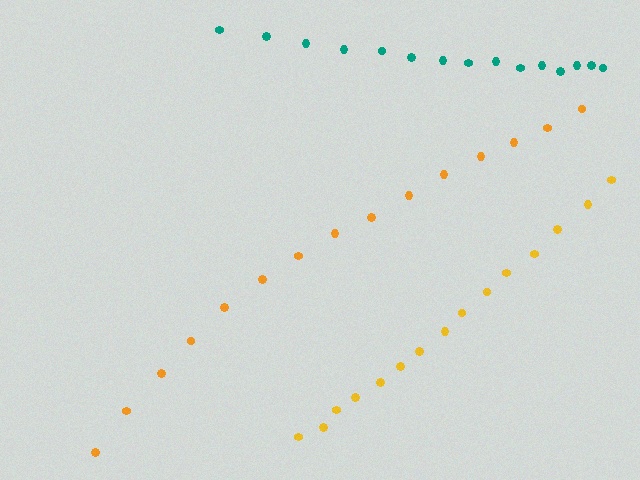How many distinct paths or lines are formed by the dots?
There are 3 distinct paths.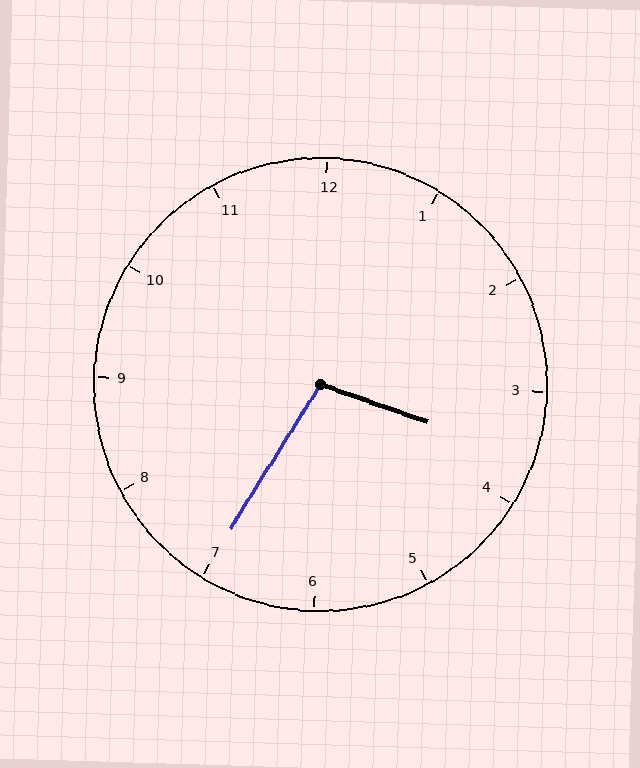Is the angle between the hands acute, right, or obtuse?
It is obtuse.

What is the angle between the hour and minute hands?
Approximately 102 degrees.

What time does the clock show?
3:35.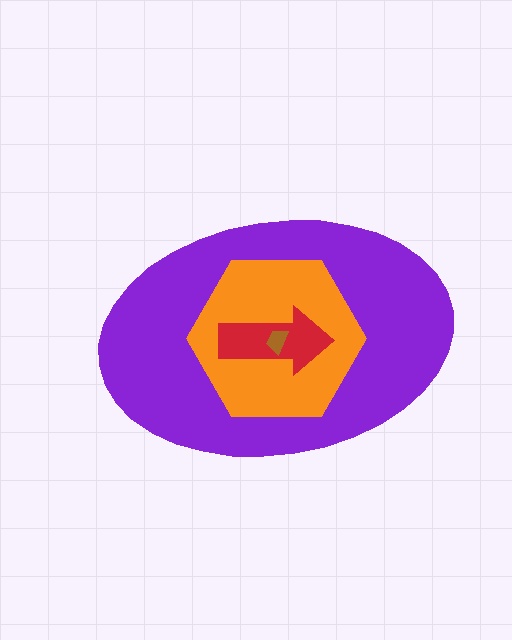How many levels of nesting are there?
4.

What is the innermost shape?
The brown trapezoid.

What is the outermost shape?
The purple ellipse.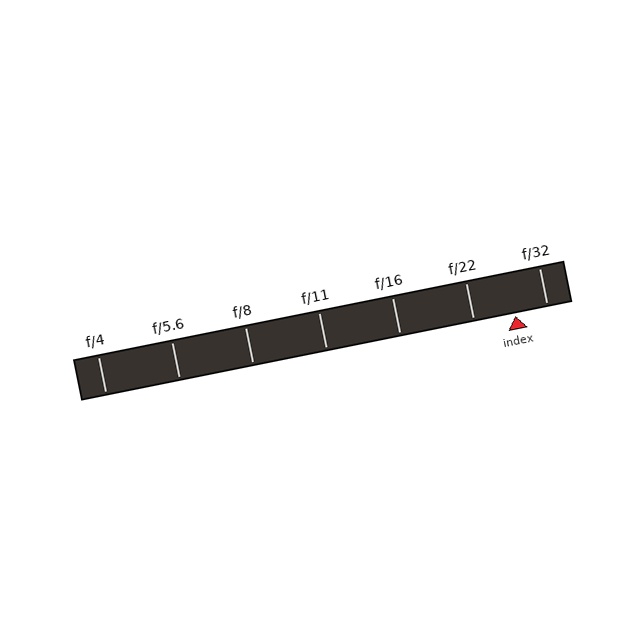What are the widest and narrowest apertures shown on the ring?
The widest aperture shown is f/4 and the narrowest is f/32.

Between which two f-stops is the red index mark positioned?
The index mark is between f/22 and f/32.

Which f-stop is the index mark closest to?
The index mark is closest to f/32.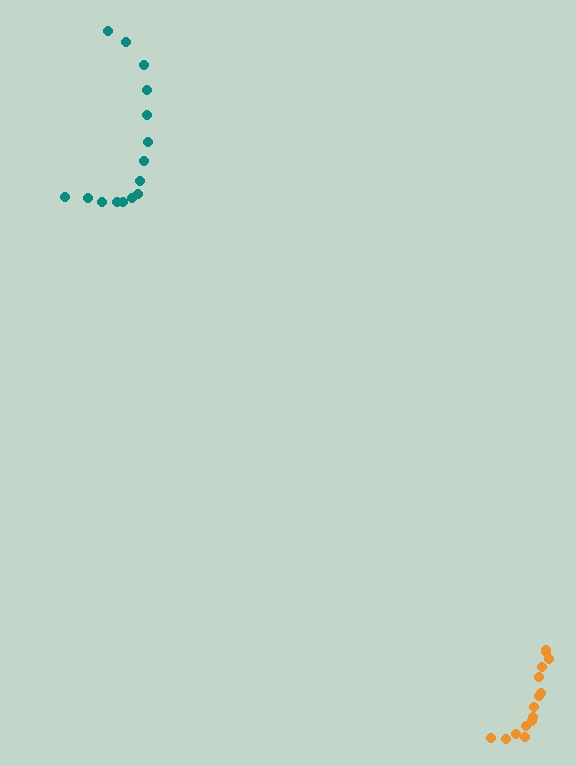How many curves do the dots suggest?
There are 2 distinct paths.